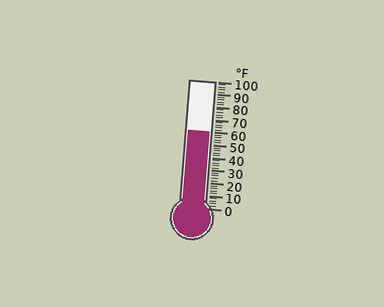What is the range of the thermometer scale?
The thermometer scale ranges from 0°F to 100°F.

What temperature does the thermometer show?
The thermometer shows approximately 60°F.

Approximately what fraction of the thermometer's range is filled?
The thermometer is filled to approximately 60% of its range.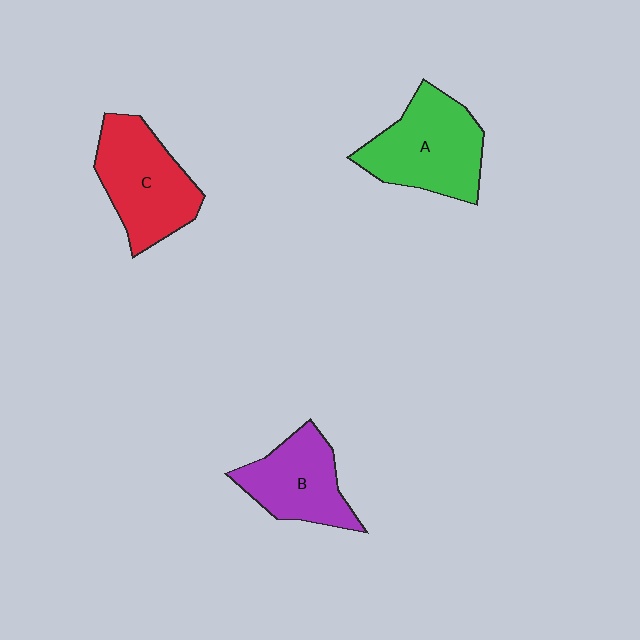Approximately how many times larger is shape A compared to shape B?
Approximately 1.3 times.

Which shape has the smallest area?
Shape B (purple).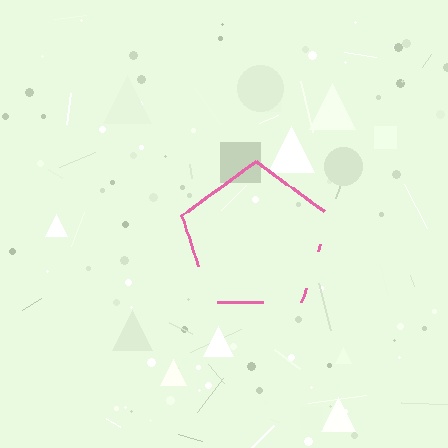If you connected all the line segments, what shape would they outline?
They would outline a pentagon.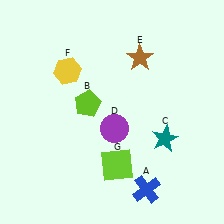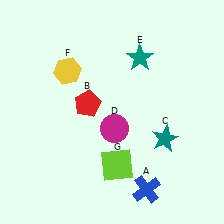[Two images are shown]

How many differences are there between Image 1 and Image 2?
There are 3 differences between the two images.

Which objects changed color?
B changed from lime to red. D changed from purple to magenta. E changed from brown to teal.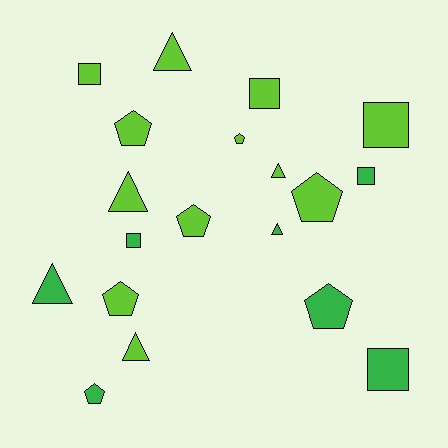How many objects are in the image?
There are 19 objects.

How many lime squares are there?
There are 3 lime squares.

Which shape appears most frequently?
Pentagon, with 7 objects.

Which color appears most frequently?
Lime, with 12 objects.